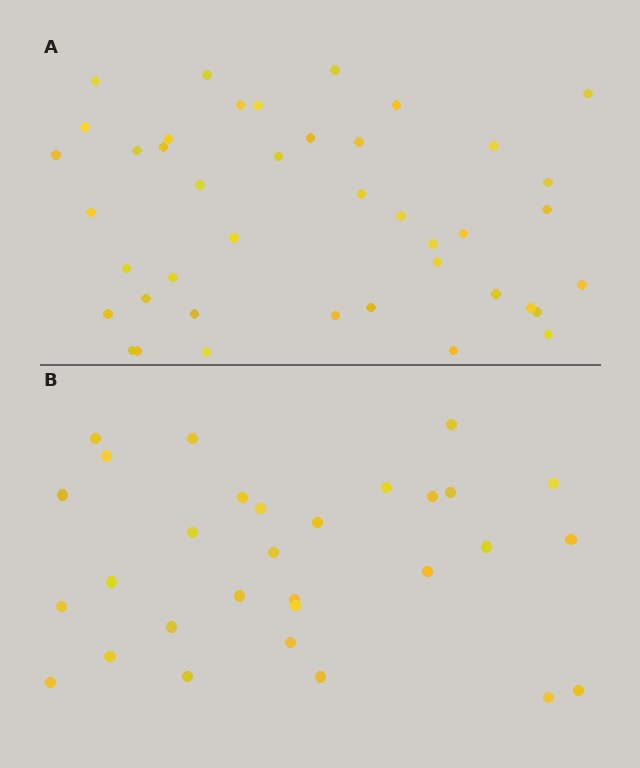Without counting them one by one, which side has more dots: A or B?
Region A (the top region) has more dots.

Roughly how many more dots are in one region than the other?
Region A has roughly 12 or so more dots than region B.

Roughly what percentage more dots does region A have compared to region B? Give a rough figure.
About 40% more.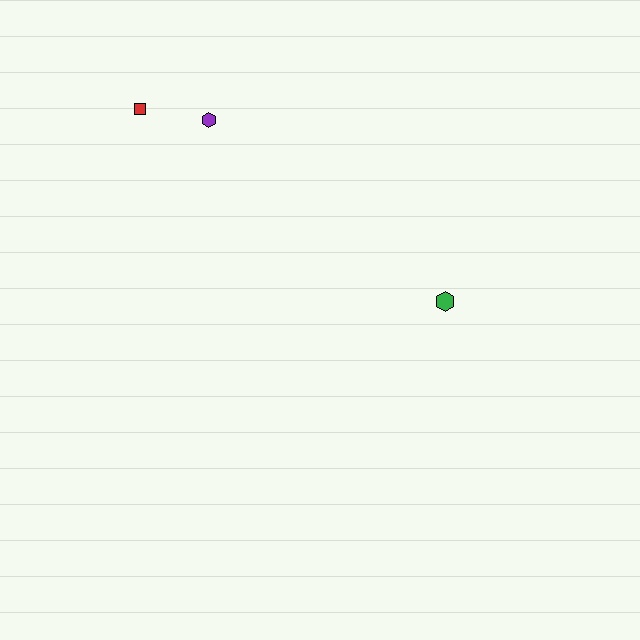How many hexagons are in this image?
There are 2 hexagons.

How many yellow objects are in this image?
There are no yellow objects.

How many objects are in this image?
There are 3 objects.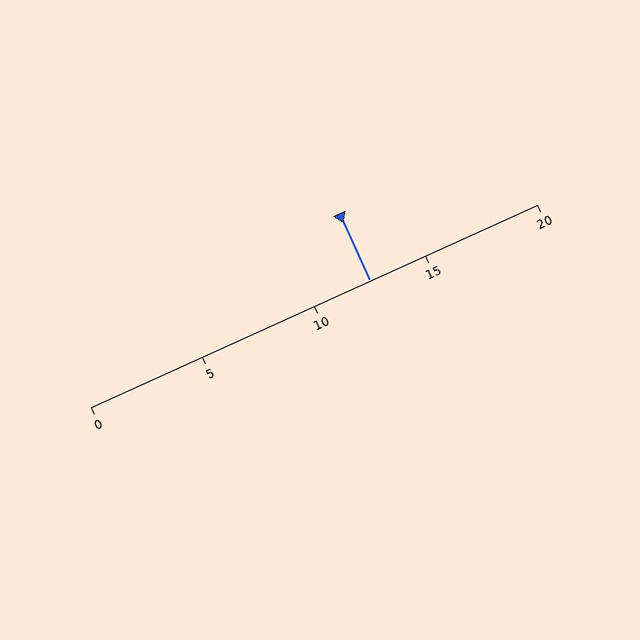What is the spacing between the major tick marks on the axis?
The major ticks are spaced 5 apart.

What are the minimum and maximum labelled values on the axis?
The axis runs from 0 to 20.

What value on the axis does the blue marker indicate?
The marker indicates approximately 12.5.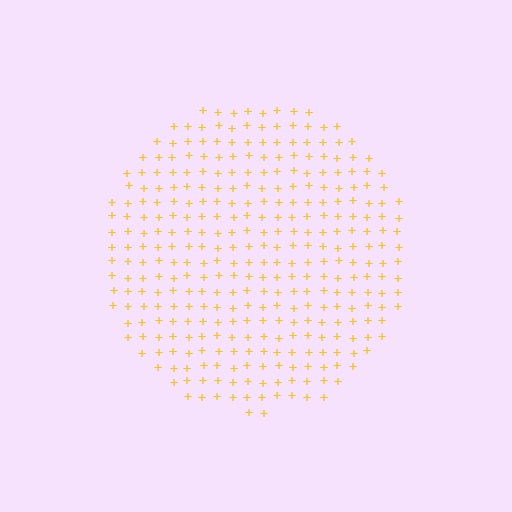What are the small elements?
The small elements are plus signs.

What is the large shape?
The large shape is a circle.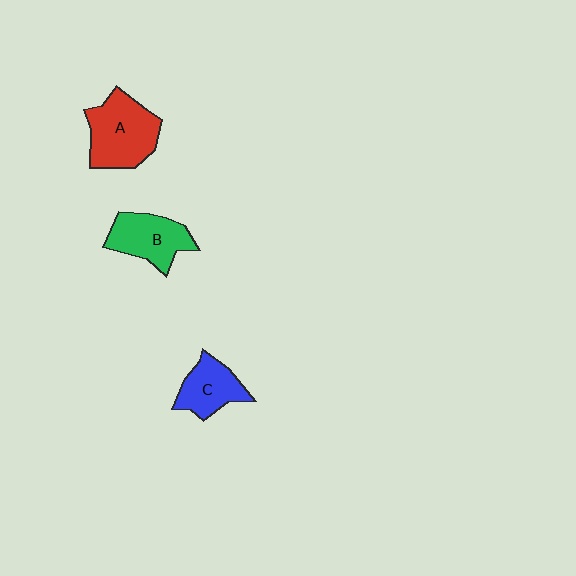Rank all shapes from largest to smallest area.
From largest to smallest: A (red), B (green), C (blue).